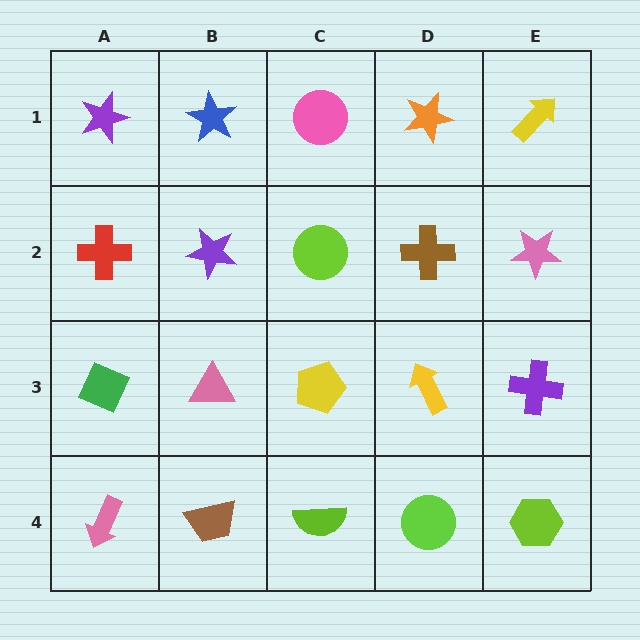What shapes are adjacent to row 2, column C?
A pink circle (row 1, column C), a yellow pentagon (row 3, column C), a purple star (row 2, column B), a brown cross (row 2, column D).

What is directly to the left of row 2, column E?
A brown cross.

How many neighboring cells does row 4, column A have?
2.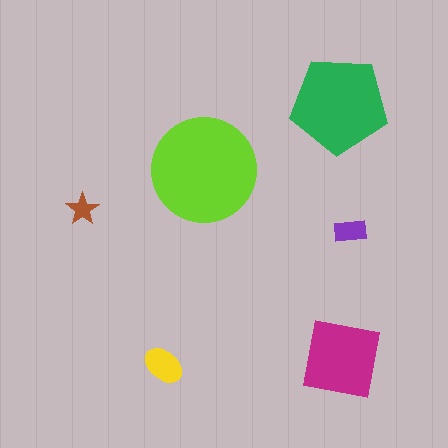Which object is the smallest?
The brown star.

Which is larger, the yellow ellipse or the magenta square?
The magenta square.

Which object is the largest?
The lime circle.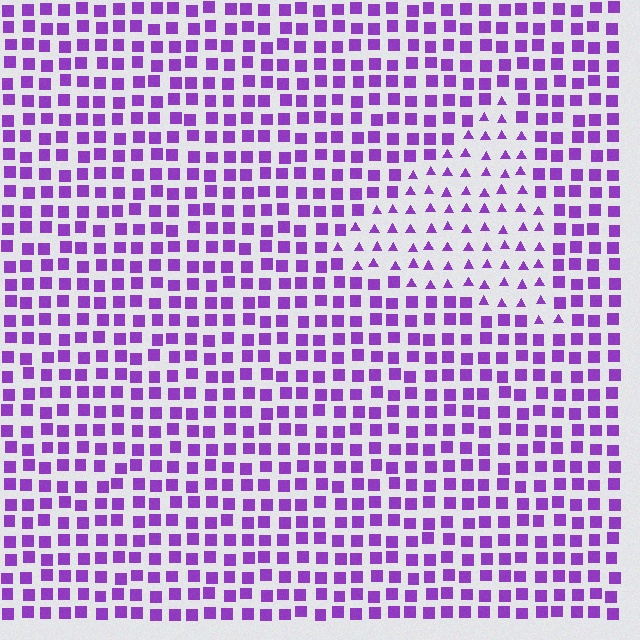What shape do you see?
I see a triangle.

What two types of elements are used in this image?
The image uses triangles inside the triangle region and squares outside it.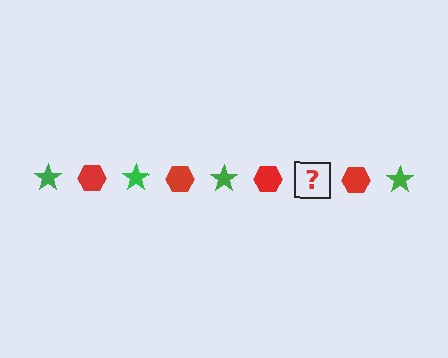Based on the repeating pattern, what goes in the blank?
The blank should be a green star.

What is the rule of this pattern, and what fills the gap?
The rule is that the pattern alternates between green star and red hexagon. The gap should be filled with a green star.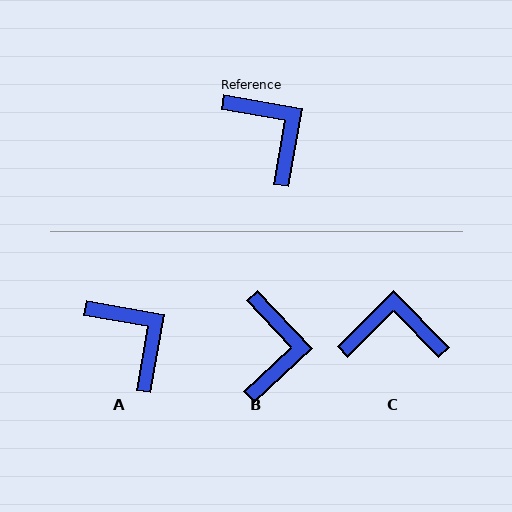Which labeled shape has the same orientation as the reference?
A.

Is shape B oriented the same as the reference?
No, it is off by about 37 degrees.